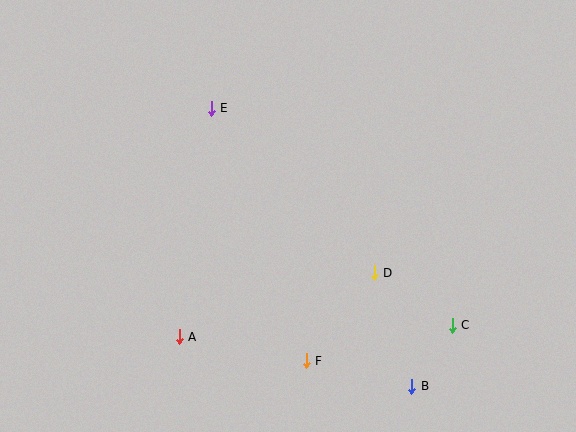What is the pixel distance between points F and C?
The distance between F and C is 150 pixels.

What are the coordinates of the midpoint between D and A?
The midpoint between D and A is at (277, 305).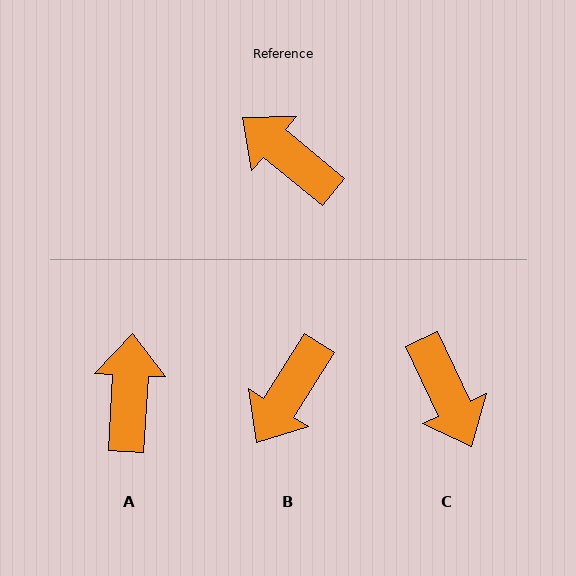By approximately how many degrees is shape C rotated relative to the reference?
Approximately 155 degrees counter-clockwise.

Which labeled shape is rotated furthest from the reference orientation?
C, about 155 degrees away.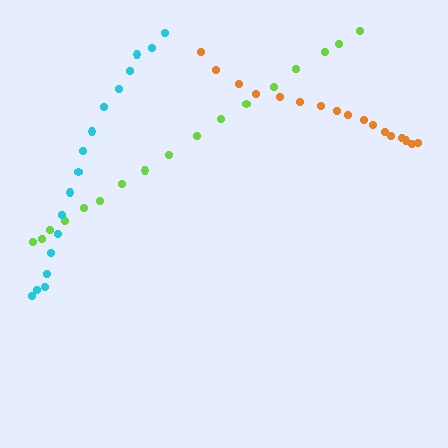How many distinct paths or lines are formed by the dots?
There are 3 distinct paths.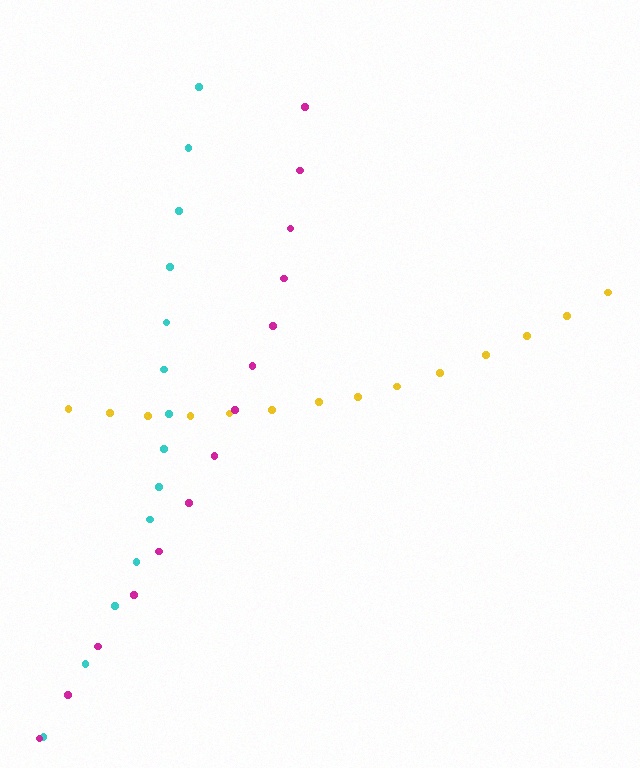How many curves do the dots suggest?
There are 3 distinct paths.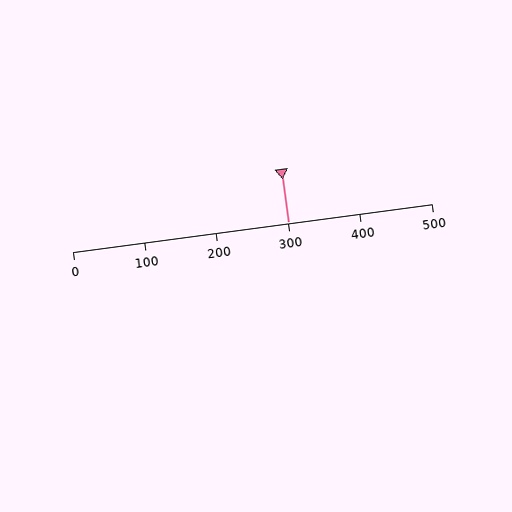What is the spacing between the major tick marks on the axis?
The major ticks are spaced 100 apart.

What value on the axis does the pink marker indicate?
The marker indicates approximately 300.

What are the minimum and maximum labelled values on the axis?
The axis runs from 0 to 500.